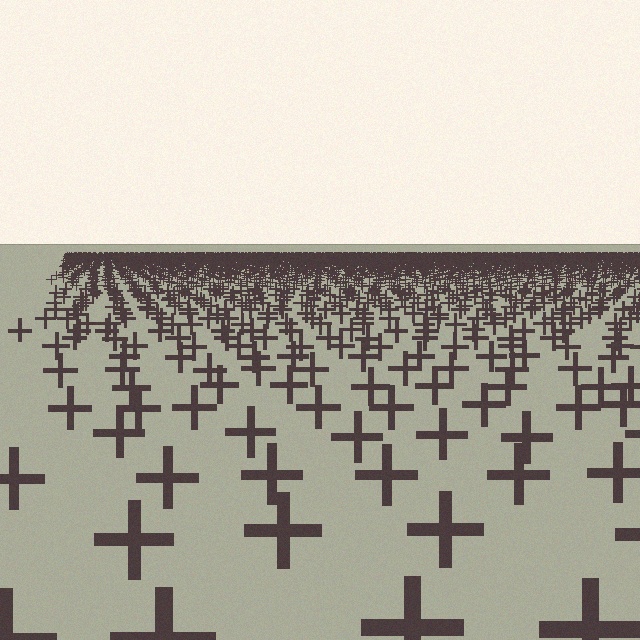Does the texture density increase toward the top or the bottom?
Density increases toward the top.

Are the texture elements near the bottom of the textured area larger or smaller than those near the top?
Larger. Near the bottom, elements are closer to the viewer and appear at a bigger on-screen size.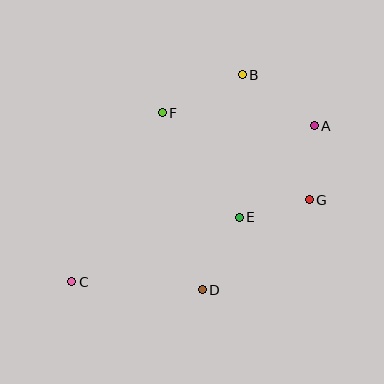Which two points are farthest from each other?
Points A and C are farthest from each other.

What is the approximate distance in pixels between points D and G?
The distance between D and G is approximately 139 pixels.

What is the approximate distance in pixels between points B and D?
The distance between B and D is approximately 218 pixels.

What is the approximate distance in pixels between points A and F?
The distance between A and F is approximately 152 pixels.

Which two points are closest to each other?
Points E and G are closest to each other.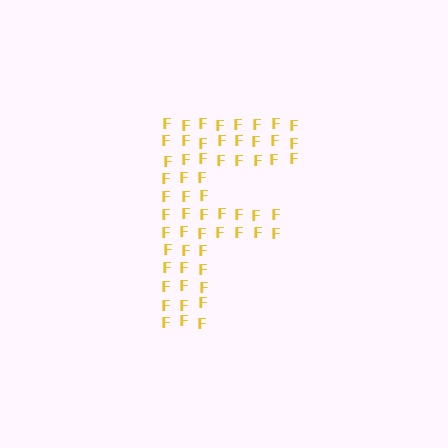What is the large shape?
The large shape is the letter F.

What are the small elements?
The small elements are letter F's.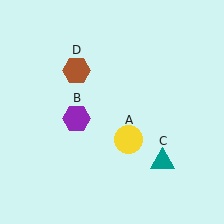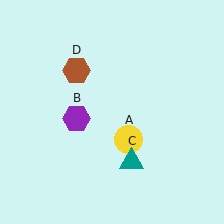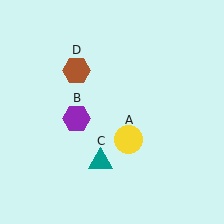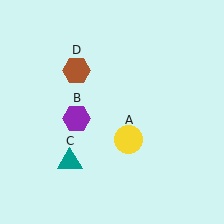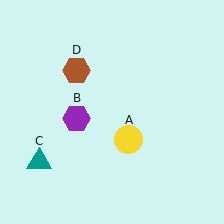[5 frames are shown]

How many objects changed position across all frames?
1 object changed position: teal triangle (object C).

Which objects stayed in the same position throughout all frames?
Yellow circle (object A) and purple hexagon (object B) and brown hexagon (object D) remained stationary.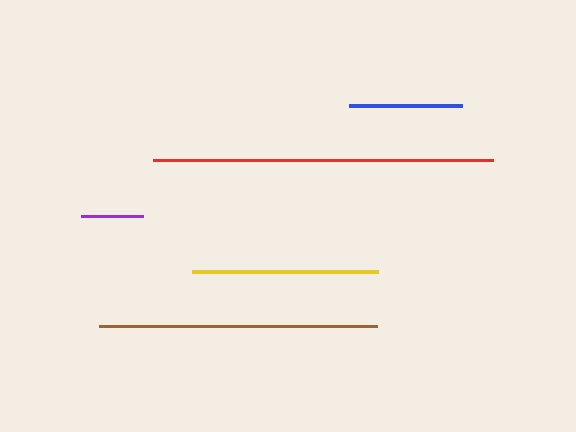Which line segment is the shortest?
The purple line is the shortest at approximately 63 pixels.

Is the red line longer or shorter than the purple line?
The red line is longer than the purple line.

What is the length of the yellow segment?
The yellow segment is approximately 187 pixels long.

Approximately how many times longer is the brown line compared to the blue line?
The brown line is approximately 2.5 times the length of the blue line.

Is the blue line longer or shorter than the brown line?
The brown line is longer than the blue line.